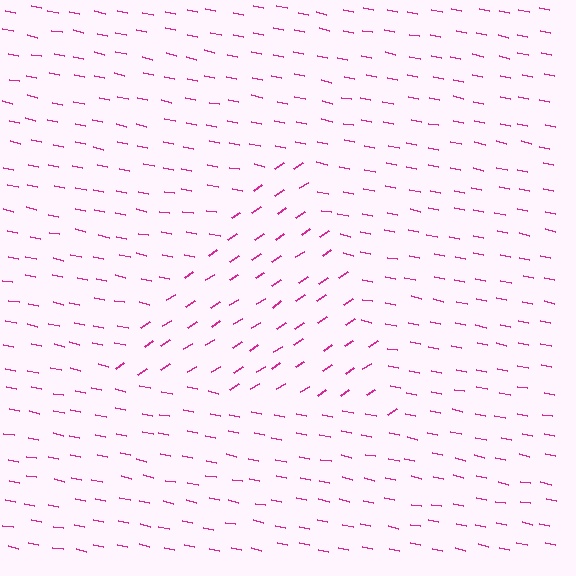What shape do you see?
I see a triangle.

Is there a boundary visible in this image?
Yes, there is a texture boundary formed by a change in line orientation.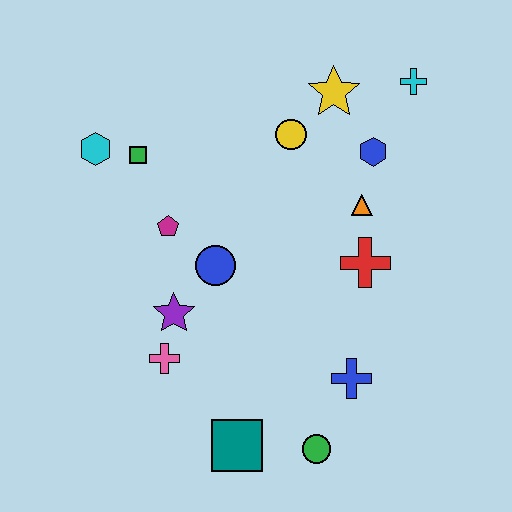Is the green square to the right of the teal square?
No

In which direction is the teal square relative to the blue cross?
The teal square is to the left of the blue cross.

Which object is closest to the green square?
The cyan hexagon is closest to the green square.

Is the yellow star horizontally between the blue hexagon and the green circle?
Yes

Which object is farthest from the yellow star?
The teal square is farthest from the yellow star.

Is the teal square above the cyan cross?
No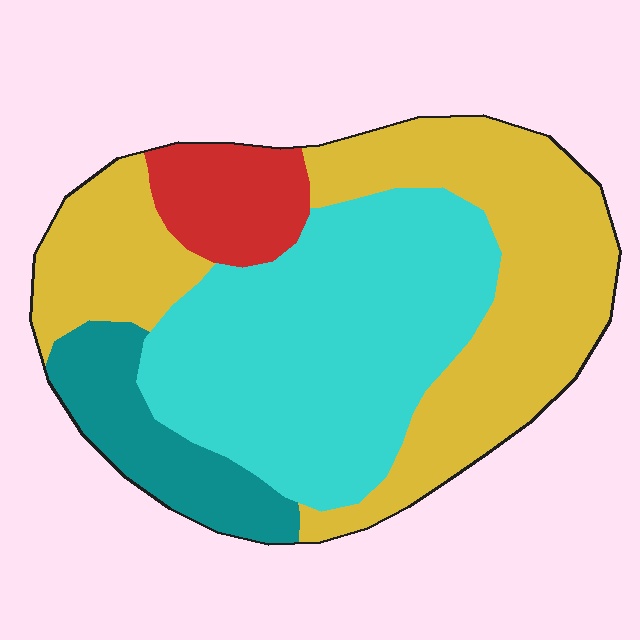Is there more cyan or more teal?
Cyan.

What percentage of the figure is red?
Red takes up about one tenth (1/10) of the figure.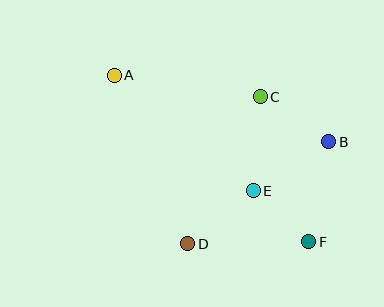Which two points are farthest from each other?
Points A and F are farthest from each other.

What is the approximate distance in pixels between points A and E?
The distance between A and E is approximately 181 pixels.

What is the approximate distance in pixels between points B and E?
The distance between B and E is approximately 90 pixels.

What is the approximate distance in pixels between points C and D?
The distance between C and D is approximately 164 pixels.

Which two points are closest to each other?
Points E and F are closest to each other.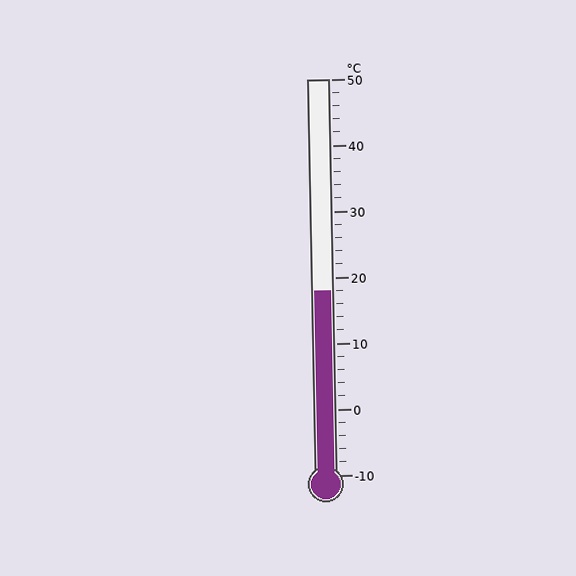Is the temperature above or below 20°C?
The temperature is below 20°C.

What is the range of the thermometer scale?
The thermometer scale ranges from -10°C to 50°C.